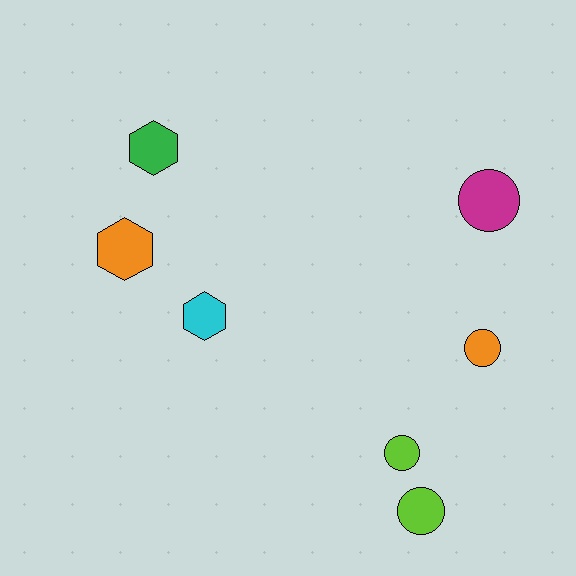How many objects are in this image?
There are 7 objects.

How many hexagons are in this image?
There are 3 hexagons.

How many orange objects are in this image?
There are 2 orange objects.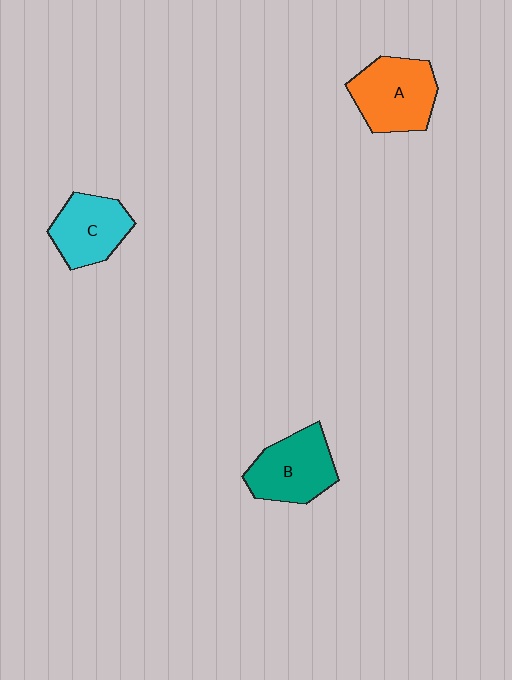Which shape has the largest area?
Shape A (orange).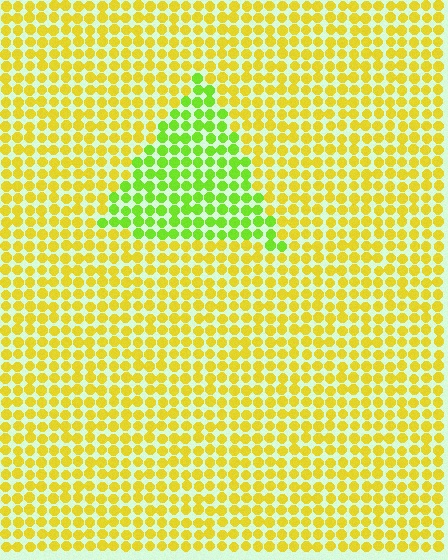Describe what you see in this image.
The image is filled with small yellow elements in a uniform arrangement. A triangle-shaped region is visible where the elements are tinted to a slightly different hue, forming a subtle color boundary.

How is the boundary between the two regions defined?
The boundary is defined purely by a slight shift in hue (about 43 degrees). Spacing, size, and orientation are identical on both sides.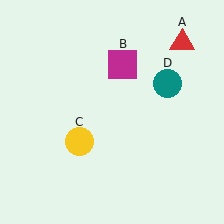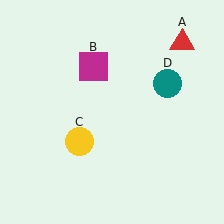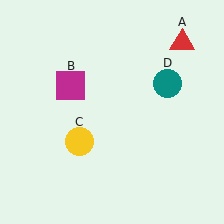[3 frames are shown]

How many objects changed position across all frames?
1 object changed position: magenta square (object B).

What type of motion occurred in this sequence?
The magenta square (object B) rotated counterclockwise around the center of the scene.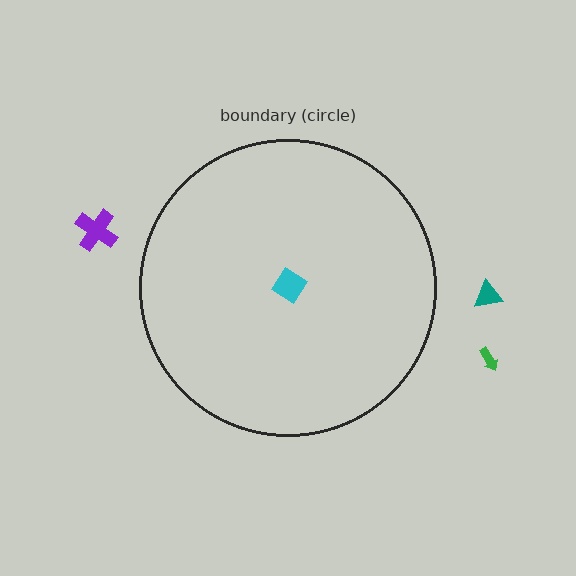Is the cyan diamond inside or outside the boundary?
Inside.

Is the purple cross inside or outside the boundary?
Outside.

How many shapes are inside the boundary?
1 inside, 3 outside.